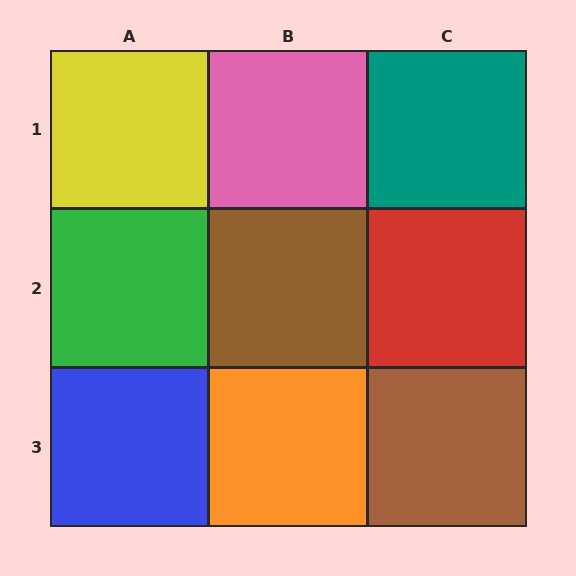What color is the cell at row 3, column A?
Blue.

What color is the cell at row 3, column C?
Brown.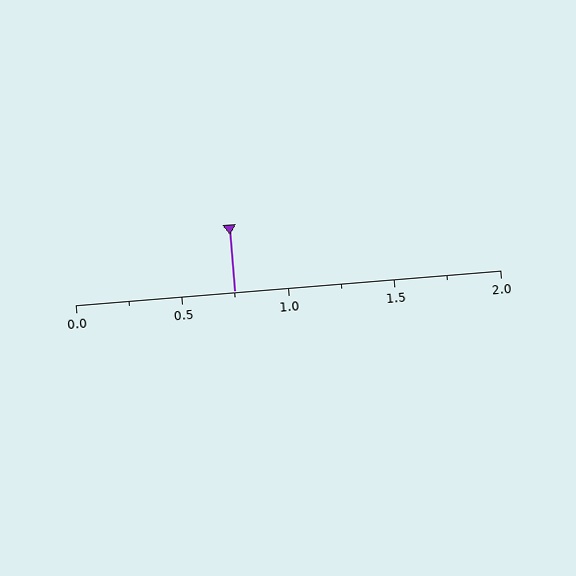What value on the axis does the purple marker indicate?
The marker indicates approximately 0.75.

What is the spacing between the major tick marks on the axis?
The major ticks are spaced 0.5 apart.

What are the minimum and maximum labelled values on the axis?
The axis runs from 0.0 to 2.0.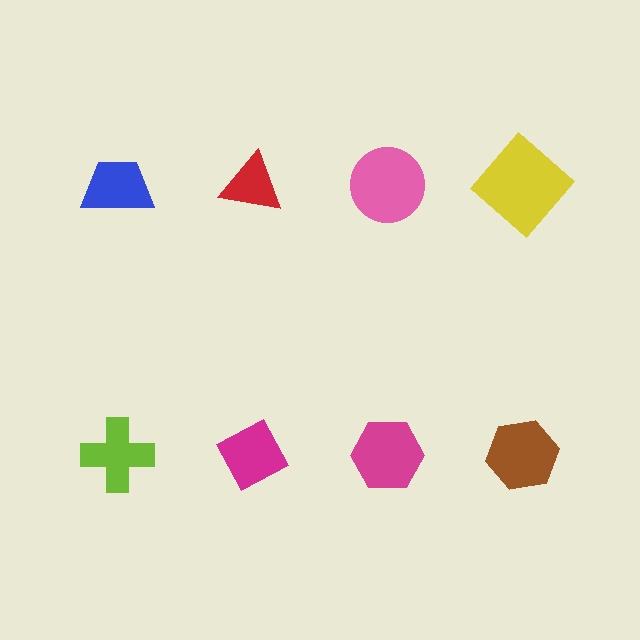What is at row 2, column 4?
A brown hexagon.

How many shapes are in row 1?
4 shapes.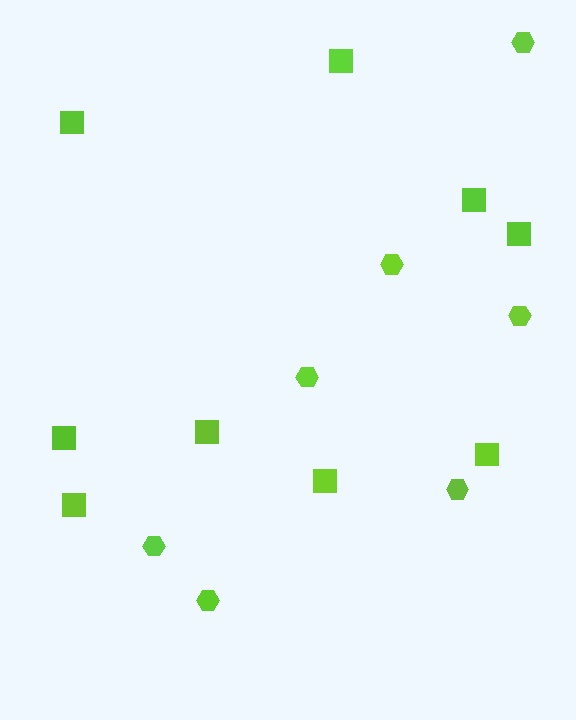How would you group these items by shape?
There are 2 groups: one group of hexagons (7) and one group of squares (9).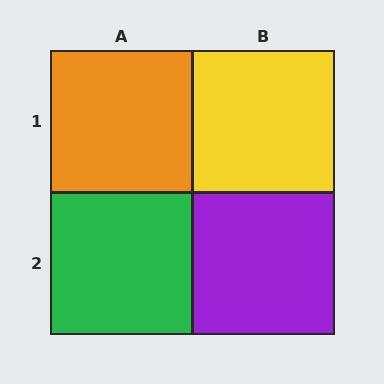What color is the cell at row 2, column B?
Purple.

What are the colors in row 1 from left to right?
Orange, yellow.